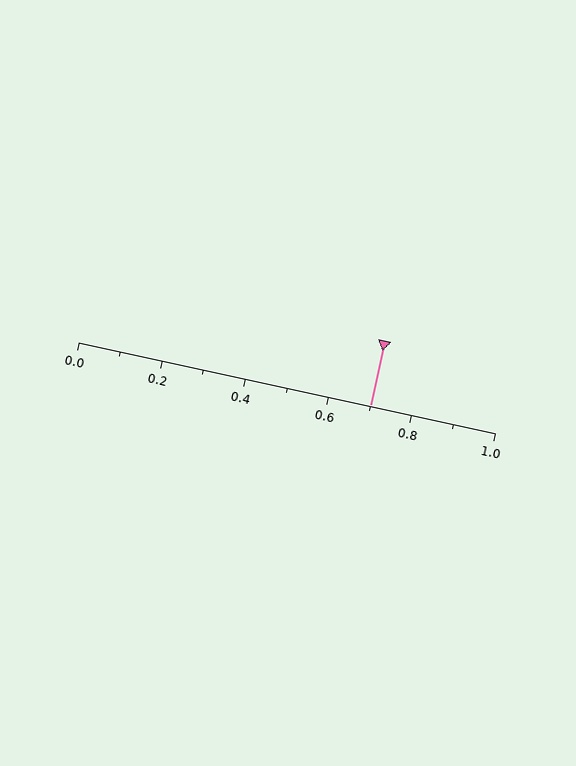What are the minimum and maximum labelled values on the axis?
The axis runs from 0.0 to 1.0.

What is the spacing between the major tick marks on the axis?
The major ticks are spaced 0.2 apart.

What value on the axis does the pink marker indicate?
The marker indicates approximately 0.7.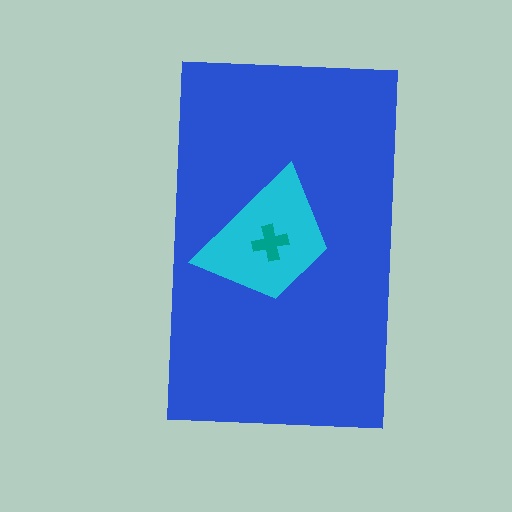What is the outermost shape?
The blue rectangle.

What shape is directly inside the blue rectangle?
The cyan trapezoid.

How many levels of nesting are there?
3.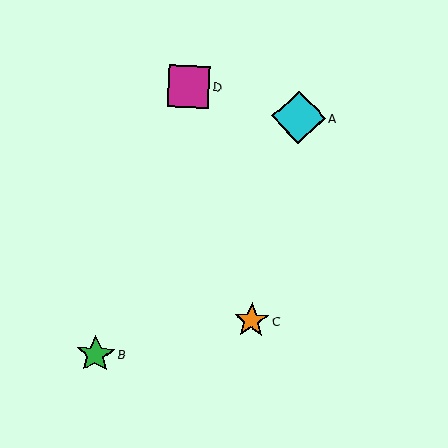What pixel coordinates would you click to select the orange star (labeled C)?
Click at (251, 320) to select the orange star C.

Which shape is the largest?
The cyan diamond (labeled A) is the largest.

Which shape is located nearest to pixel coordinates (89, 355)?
The green star (labeled B) at (96, 354) is nearest to that location.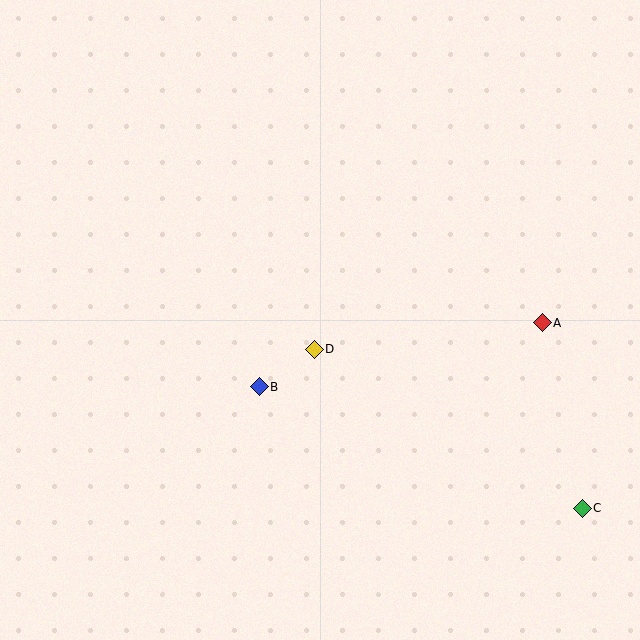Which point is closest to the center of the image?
Point D at (314, 349) is closest to the center.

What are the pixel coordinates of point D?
Point D is at (314, 349).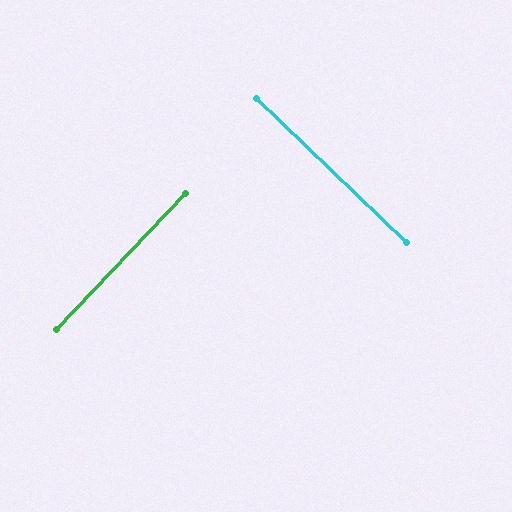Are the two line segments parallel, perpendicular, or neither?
Perpendicular — they meet at approximately 90°.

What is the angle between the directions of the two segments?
Approximately 90 degrees.